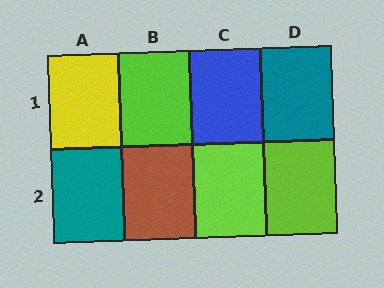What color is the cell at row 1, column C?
Blue.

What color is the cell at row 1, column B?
Lime.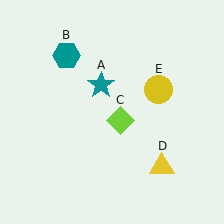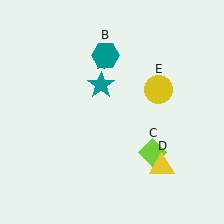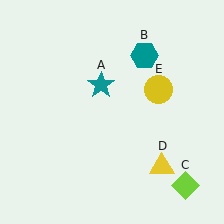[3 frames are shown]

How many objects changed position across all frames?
2 objects changed position: teal hexagon (object B), lime diamond (object C).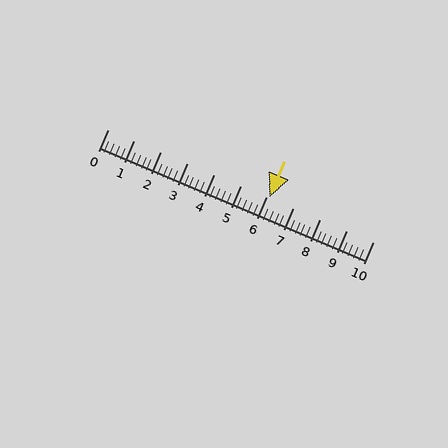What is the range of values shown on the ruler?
The ruler shows values from 0 to 10.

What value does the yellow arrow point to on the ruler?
The yellow arrow points to approximately 6.1.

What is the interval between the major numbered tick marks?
The major tick marks are spaced 1 units apart.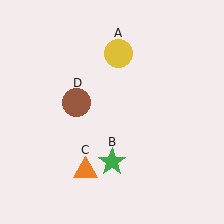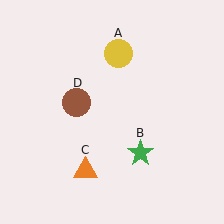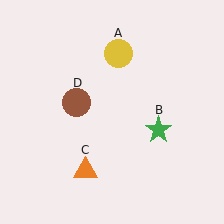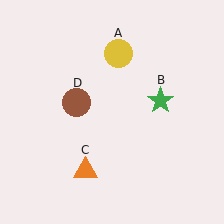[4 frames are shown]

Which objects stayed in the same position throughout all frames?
Yellow circle (object A) and orange triangle (object C) and brown circle (object D) remained stationary.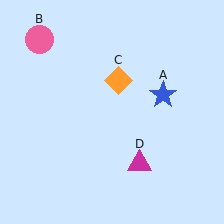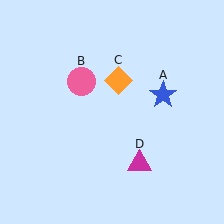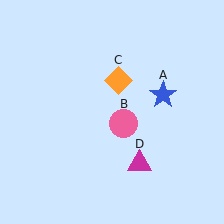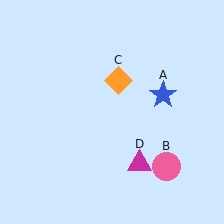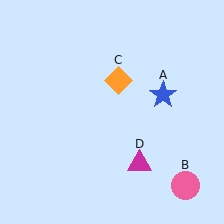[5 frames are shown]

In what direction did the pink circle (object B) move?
The pink circle (object B) moved down and to the right.